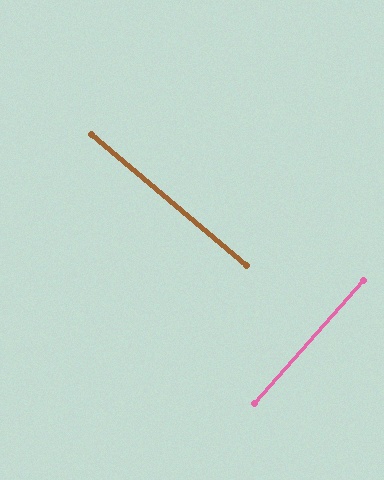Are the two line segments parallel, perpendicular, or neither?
Perpendicular — they meet at approximately 89°.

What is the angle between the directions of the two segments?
Approximately 89 degrees.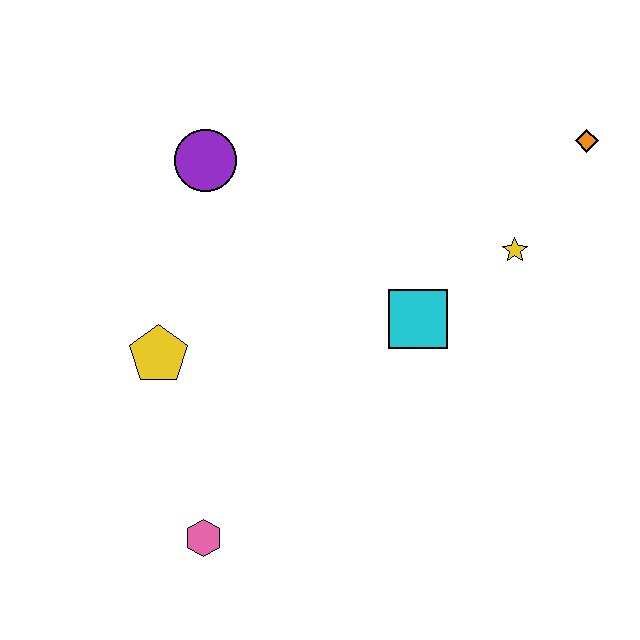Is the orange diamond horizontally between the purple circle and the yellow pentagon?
No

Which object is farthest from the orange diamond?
The pink hexagon is farthest from the orange diamond.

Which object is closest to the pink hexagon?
The yellow pentagon is closest to the pink hexagon.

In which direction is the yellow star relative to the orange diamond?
The yellow star is below the orange diamond.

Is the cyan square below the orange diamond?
Yes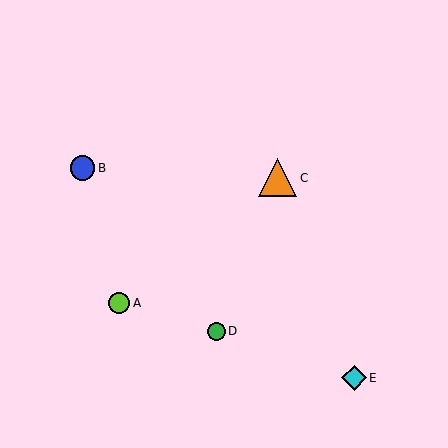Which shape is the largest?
The orange triangle (labeled C) is the largest.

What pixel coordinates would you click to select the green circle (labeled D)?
Click at (216, 331) to select the green circle D.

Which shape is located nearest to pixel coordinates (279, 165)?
The orange triangle (labeled C) at (278, 178) is nearest to that location.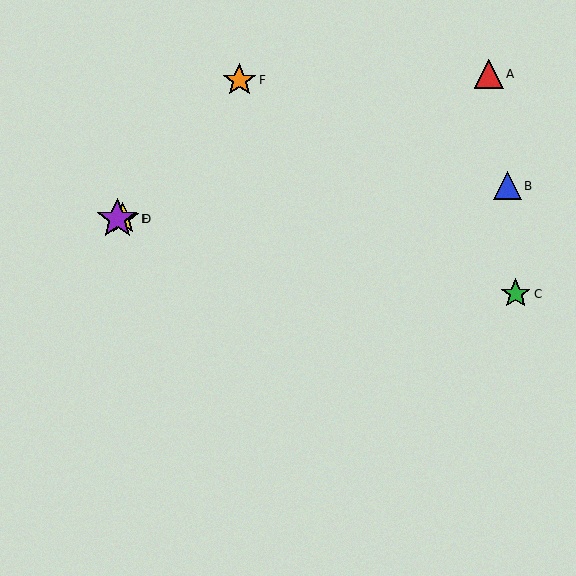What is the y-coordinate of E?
Object E is at y≈219.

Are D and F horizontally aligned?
No, D is at y≈219 and F is at y≈80.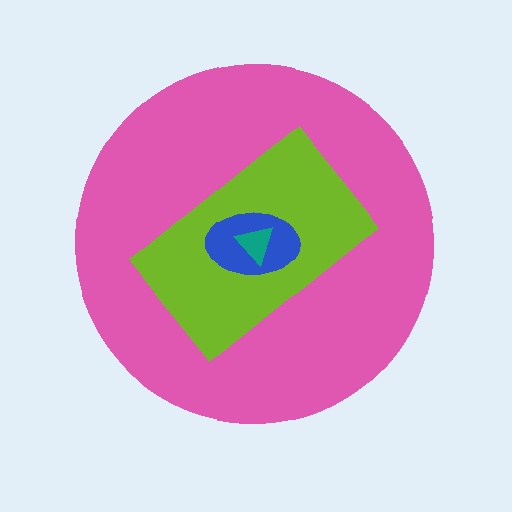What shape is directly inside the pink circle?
The lime rectangle.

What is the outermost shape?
The pink circle.